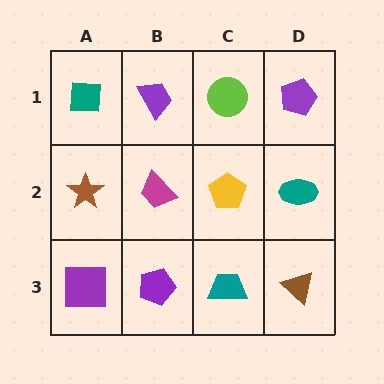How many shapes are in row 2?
4 shapes.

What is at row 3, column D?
A brown triangle.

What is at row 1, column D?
A purple pentagon.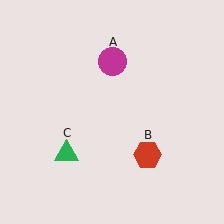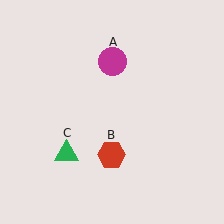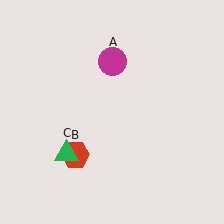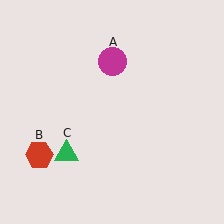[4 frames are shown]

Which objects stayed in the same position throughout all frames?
Magenta circle (object A) and green triangle (object C) remained stationary.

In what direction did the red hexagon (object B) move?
The red hexagon (object B) moved left.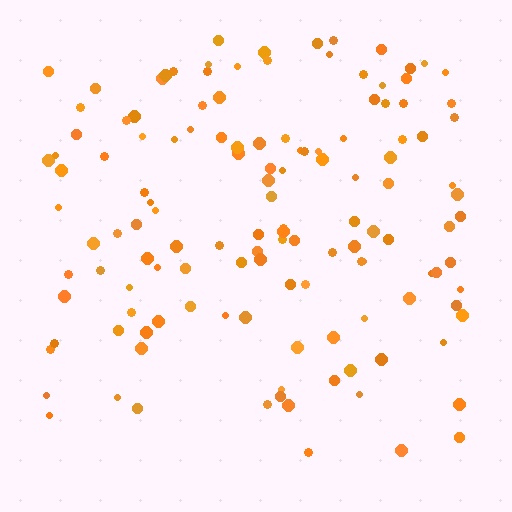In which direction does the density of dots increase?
From bottom to top, with the top side densest.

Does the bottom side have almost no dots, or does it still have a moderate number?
Still a moderate number, just noticeably fewer than the top.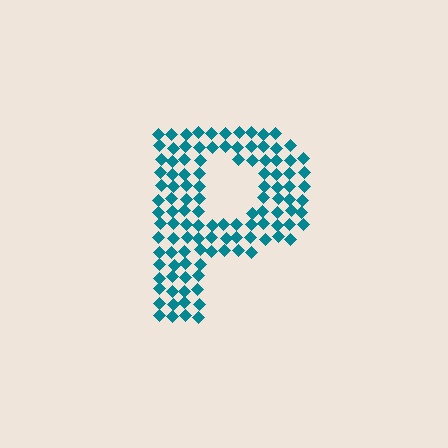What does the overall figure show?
The overall figure shows the letter P.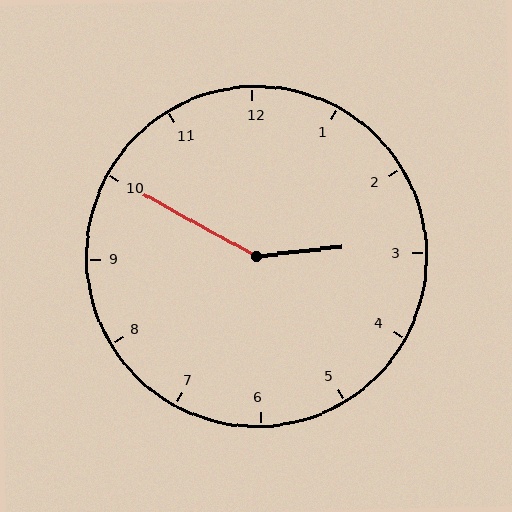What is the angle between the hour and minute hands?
Approximately 145 degrees.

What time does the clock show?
2:50.